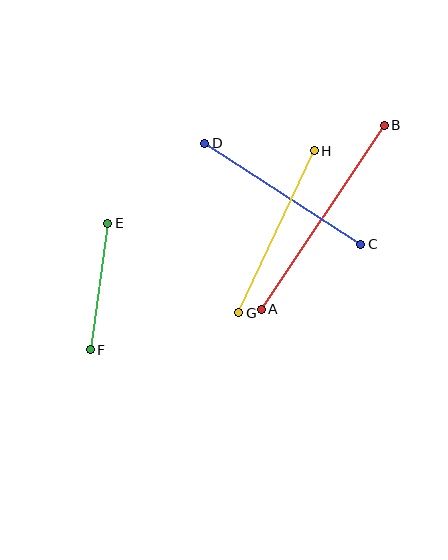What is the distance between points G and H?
The distance is approximately 179 pixels.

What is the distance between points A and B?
The distance is approximately 221 pixels.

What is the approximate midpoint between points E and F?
The midpoint is at approximately (99, 287) pixels.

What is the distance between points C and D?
The distance is approximately 186 pixels.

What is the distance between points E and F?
The distance is approximately 128 pixels.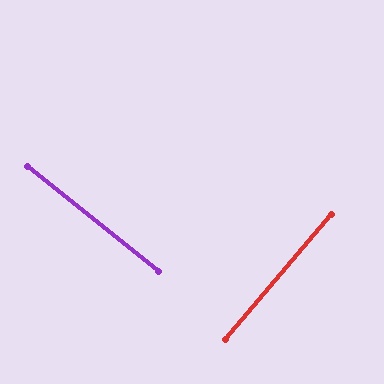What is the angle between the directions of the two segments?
Approximately 89 degrees.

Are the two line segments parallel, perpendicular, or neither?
Perpendicular — they meet at approximately 89°.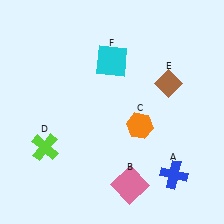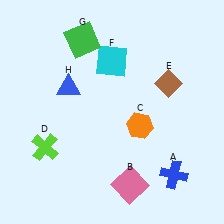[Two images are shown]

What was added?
A green square (G), a blue triangle (H) were added in Image 2.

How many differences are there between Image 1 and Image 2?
There are 2 differences between the two images.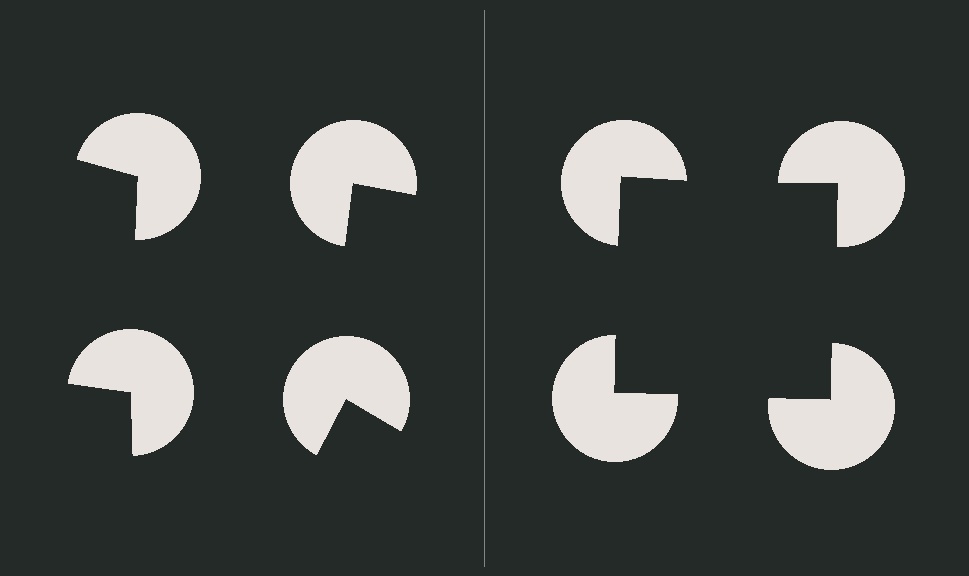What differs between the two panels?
The pac-man discs are positioned identically on both sides; only the wedge orientations differ. On the right they align to a square; on the left they are misaligned.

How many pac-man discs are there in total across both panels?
8 — 4 on each side.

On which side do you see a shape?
An illusory square appears on the right side. On the left side the wedge cuts are rotated, so no coherent shape forms.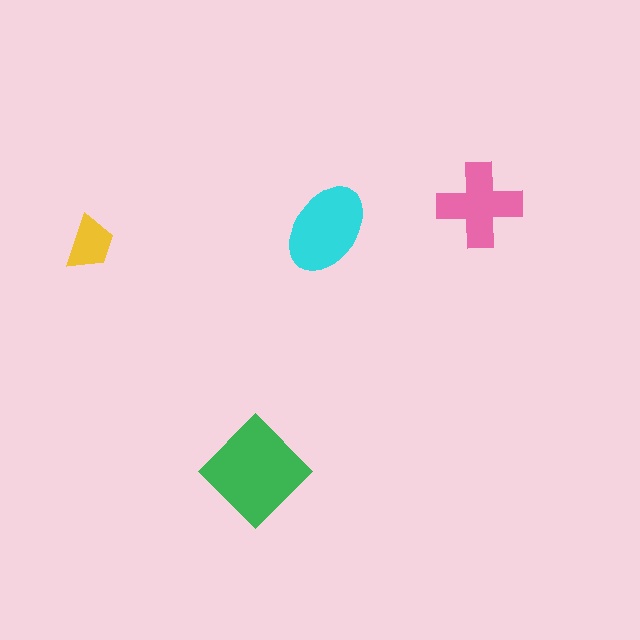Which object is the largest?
The green diamond.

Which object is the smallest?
The yellow trapezoid.